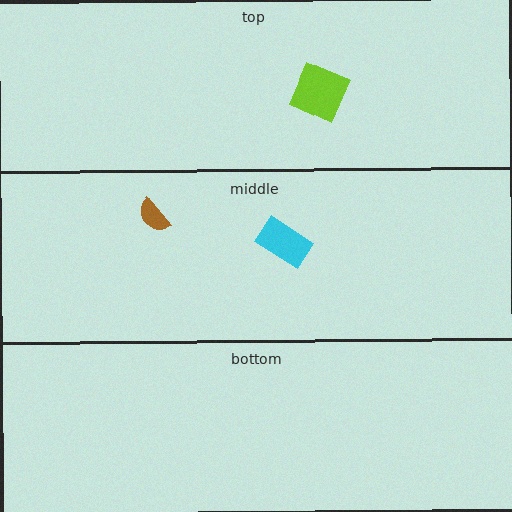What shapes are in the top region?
The lime square.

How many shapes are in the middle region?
2.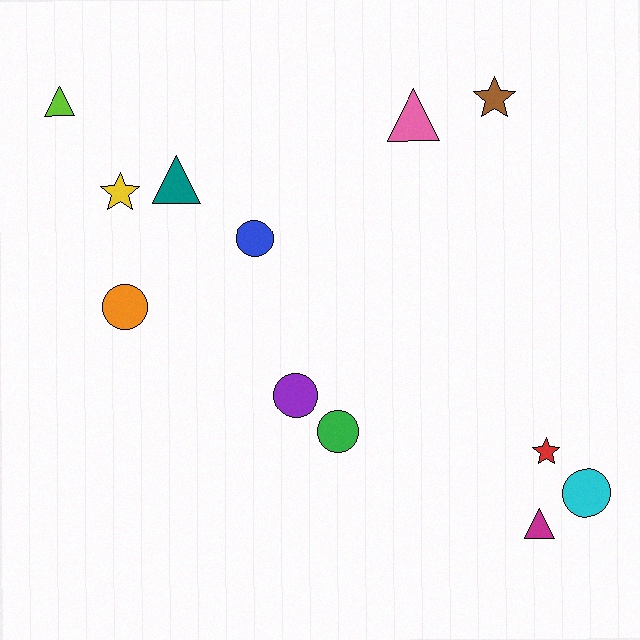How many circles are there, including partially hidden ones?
There are 5 circles.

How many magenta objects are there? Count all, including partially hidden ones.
There is 1 magenta object.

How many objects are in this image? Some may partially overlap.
There are 12 objects.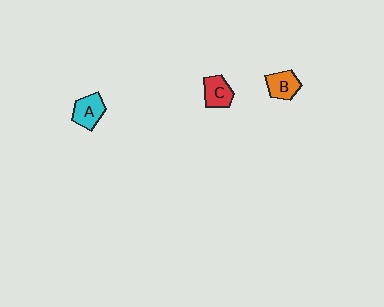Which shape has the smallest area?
Shape C (red).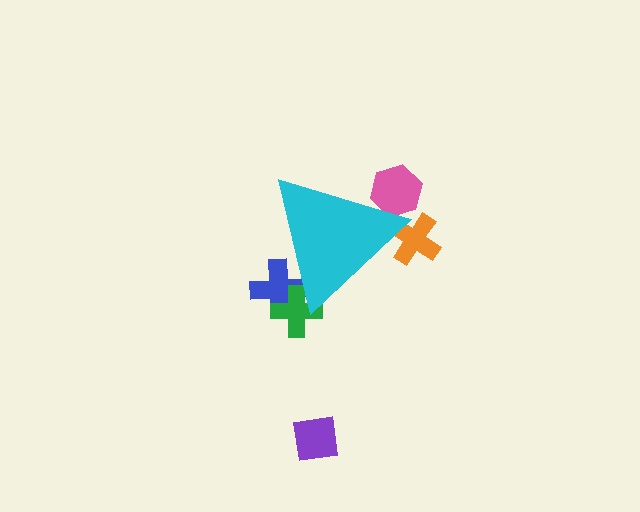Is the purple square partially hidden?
No, the purple square is fully visible.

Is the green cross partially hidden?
Yes, the green cross is partially hidden behind the cyan triangle.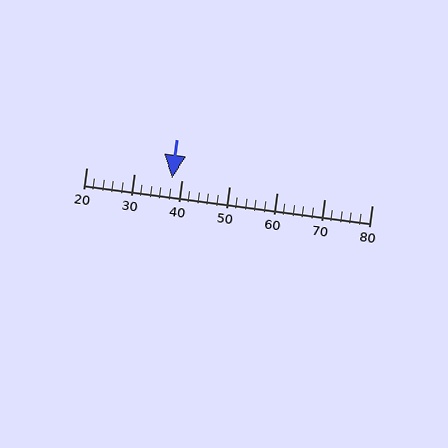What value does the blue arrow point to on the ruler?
The blue arrow points to approximately 38.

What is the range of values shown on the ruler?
The ruler shows values from 20 to 80.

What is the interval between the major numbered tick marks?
The major tick marks are spaced 10 units apart.